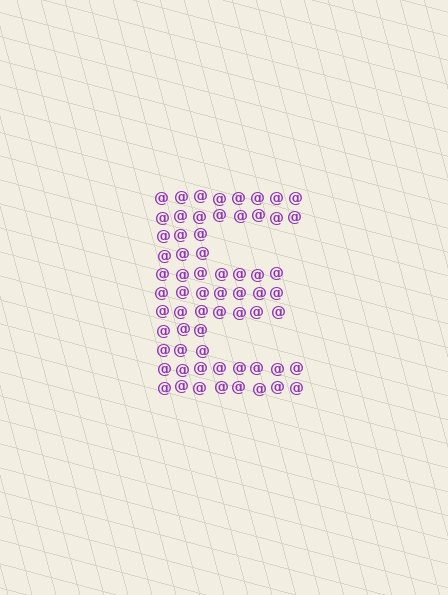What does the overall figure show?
The overall figure shows the letter E.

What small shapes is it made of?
It is made of small at signs.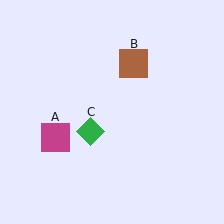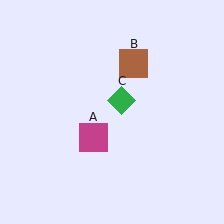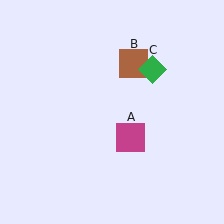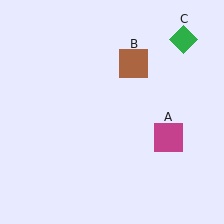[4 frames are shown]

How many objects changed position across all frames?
2 objects changed position: magenta square (object A), green diamond (object C).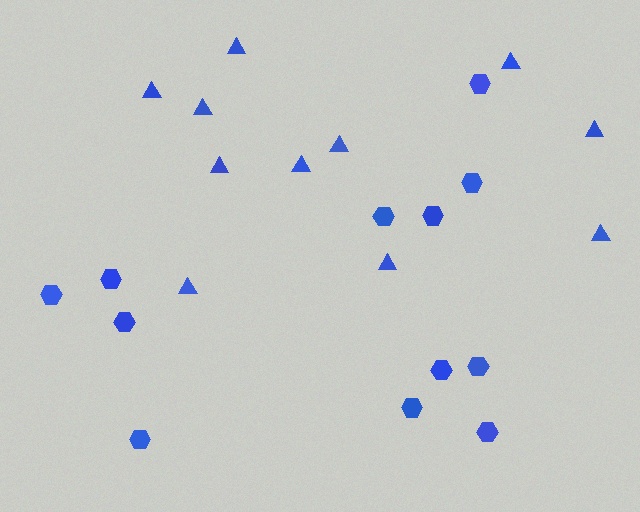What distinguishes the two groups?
There are 2 groups: one group of triangles (11) and one group of hexagons (12).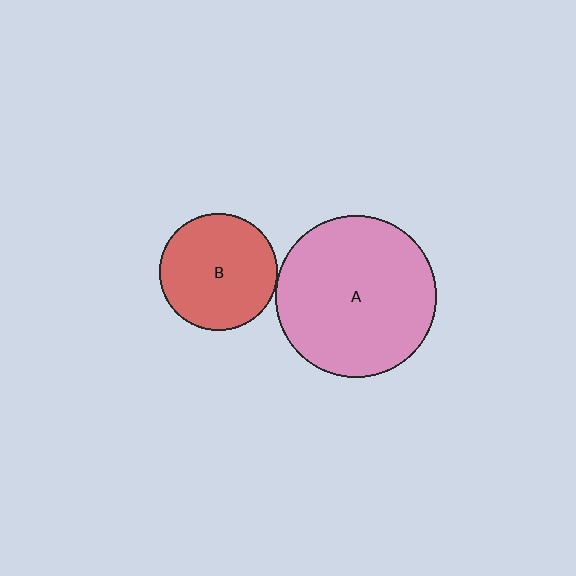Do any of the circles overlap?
No, none of the circles overlap.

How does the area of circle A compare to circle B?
Approximately 1.9 times.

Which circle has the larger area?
Circle A (pink).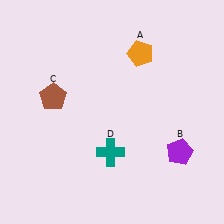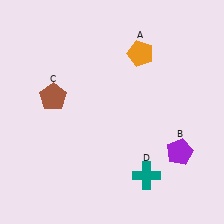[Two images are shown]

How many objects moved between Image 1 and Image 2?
1 object moved between the two images.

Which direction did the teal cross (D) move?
The teal cross (D) moved right.